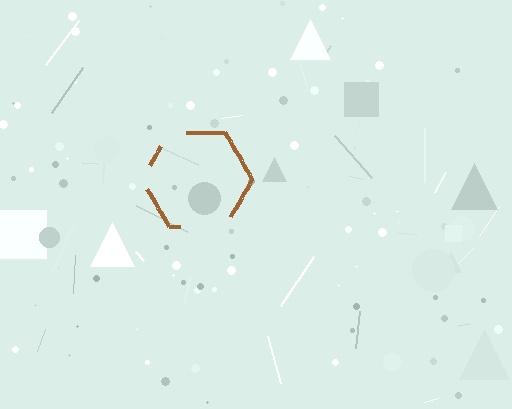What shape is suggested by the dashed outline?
The dashed outline suggests a hexagon.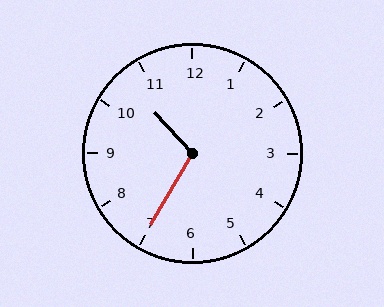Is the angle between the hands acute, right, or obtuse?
It is obtuse.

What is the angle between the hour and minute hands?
Approximately 108 degrees.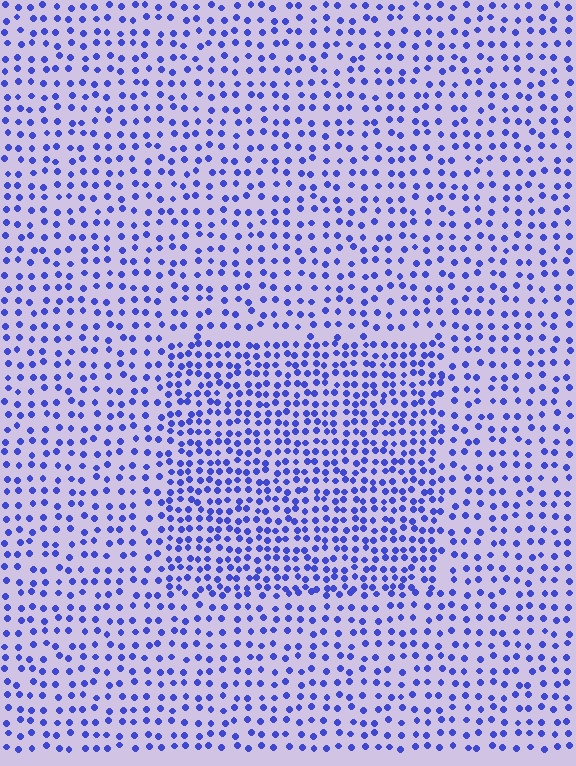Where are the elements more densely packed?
The elements are more densely packed inside the rectangle boundary.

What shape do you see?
I see a rectangle.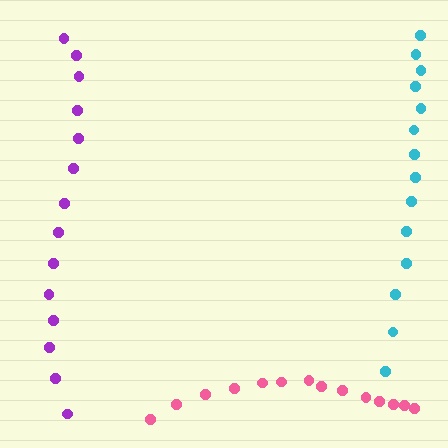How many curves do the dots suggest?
There are 3 distinct paths.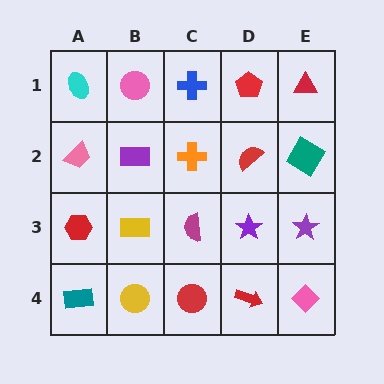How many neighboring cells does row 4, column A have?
2.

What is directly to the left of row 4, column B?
A teal rectangle.